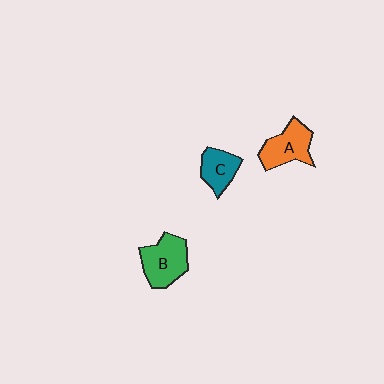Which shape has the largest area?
Shape B (green).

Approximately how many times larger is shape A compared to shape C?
Approximately 1.3 times.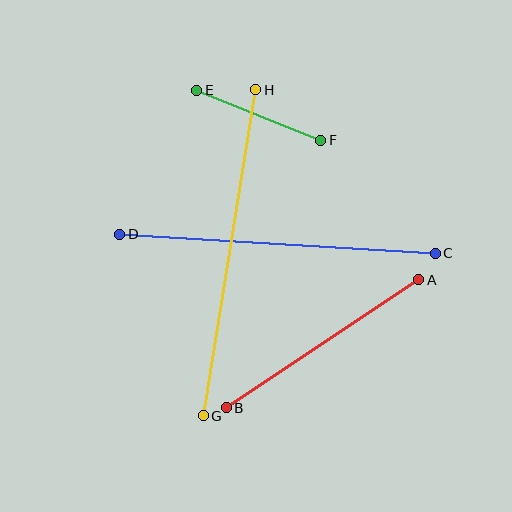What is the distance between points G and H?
The distance is approximately 330 pixels.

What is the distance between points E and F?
The distance is approximately 134 pixels.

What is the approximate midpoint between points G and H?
The midpoint is at approximately (229, 253) pixels.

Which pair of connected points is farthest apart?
Points G and H are farthest apart.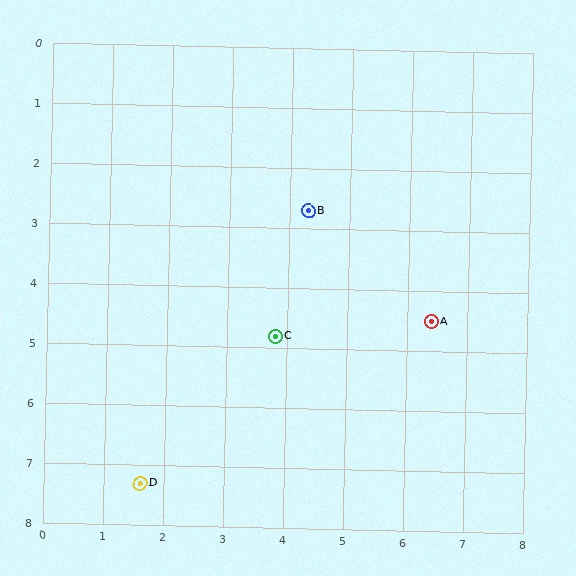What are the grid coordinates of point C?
Point C is at approximately (3.8, 4.8).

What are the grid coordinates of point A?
Point A is at approximately (6.4, 4.5).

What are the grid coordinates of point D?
Point D is at approximately (1.6, 7.3).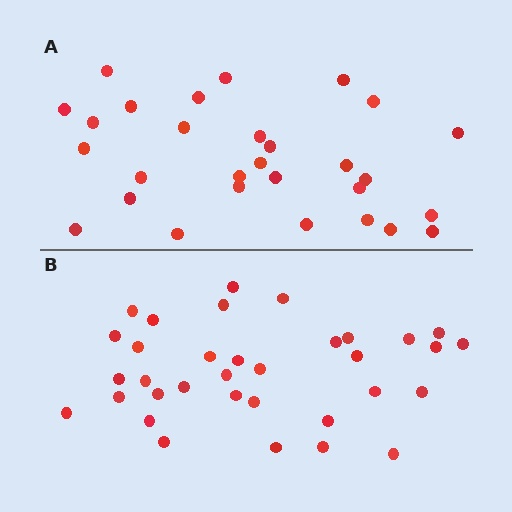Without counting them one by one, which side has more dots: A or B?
Region B (the bottom region) has more dots.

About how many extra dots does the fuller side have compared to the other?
Region B has about 5 more dots than region A.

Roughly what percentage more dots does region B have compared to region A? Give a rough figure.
About 15% more.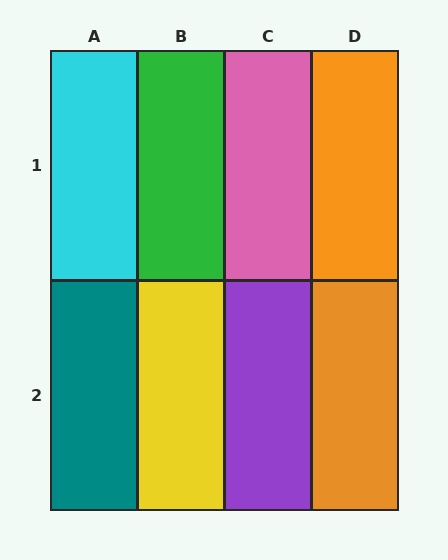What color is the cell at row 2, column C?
Purple.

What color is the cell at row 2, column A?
Teal.